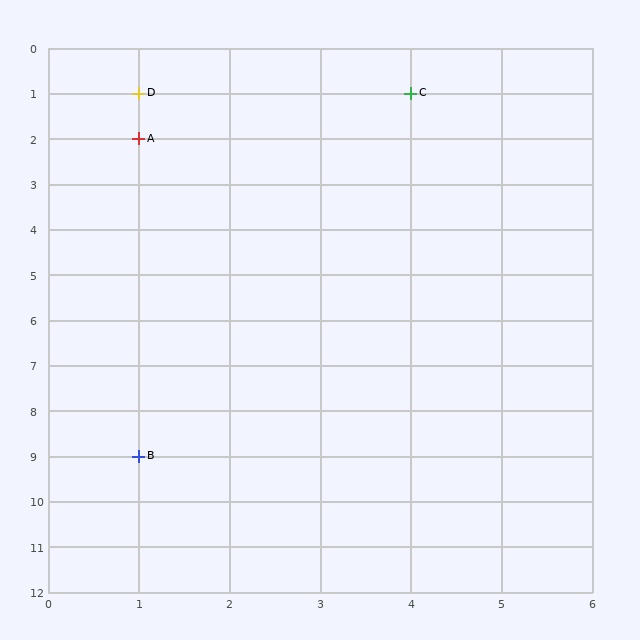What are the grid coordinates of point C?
Point C is at grid coordinates (4, 1).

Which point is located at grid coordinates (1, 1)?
Point D is at (1, 1).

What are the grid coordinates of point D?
Point D is at grid coordinates (1, 1).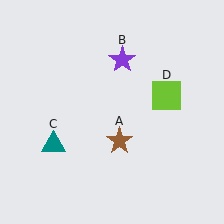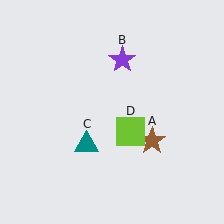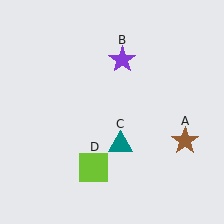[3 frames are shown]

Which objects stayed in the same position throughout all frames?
Purple star (object B) remained stationary.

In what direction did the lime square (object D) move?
The lime square (object D) moved down and to the left.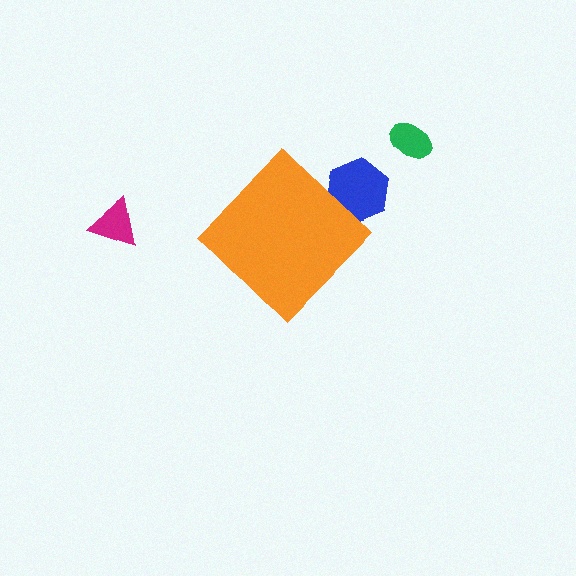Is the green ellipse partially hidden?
No, the green ellipse is fully visible.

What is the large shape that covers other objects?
An orange diamond.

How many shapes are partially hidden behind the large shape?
1 shape is partially hidden.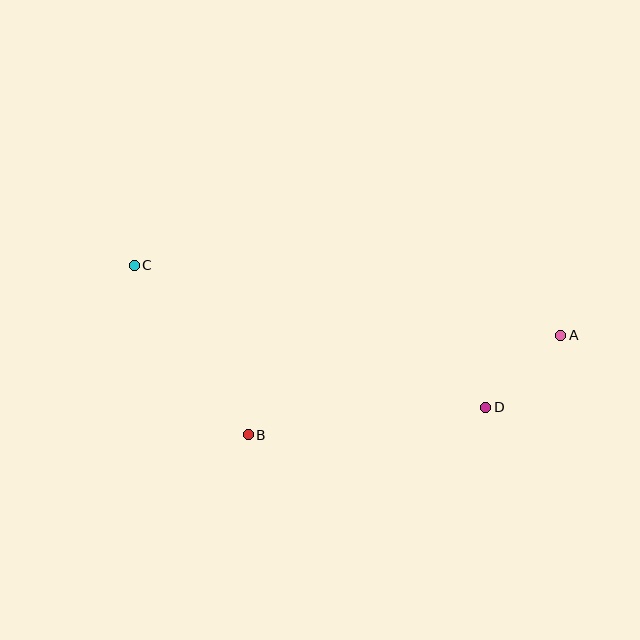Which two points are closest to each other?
Points A and D are closest to each other.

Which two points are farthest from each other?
Points A and C are farthest from each other.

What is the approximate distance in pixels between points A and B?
The distance between A and B is approximately 328 pixels.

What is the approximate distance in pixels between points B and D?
The distance between B and D is approximately 239 pixels.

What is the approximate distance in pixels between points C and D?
The distance between C and D is approximately 379 pixels.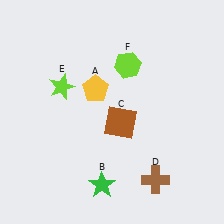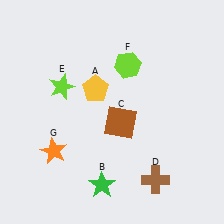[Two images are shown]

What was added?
An orange star (G) was added in Image 2.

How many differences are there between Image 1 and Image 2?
There is 1 difference between the two images.